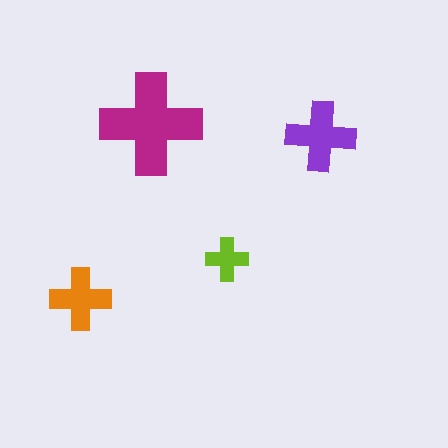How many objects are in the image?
There are 4 objects in the image.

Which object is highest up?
The magenta cross is topmost.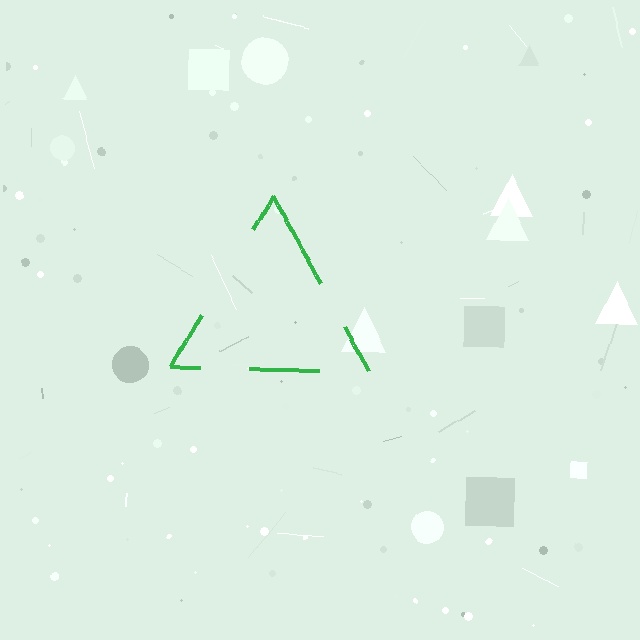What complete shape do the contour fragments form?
The contour fragments form a triangle.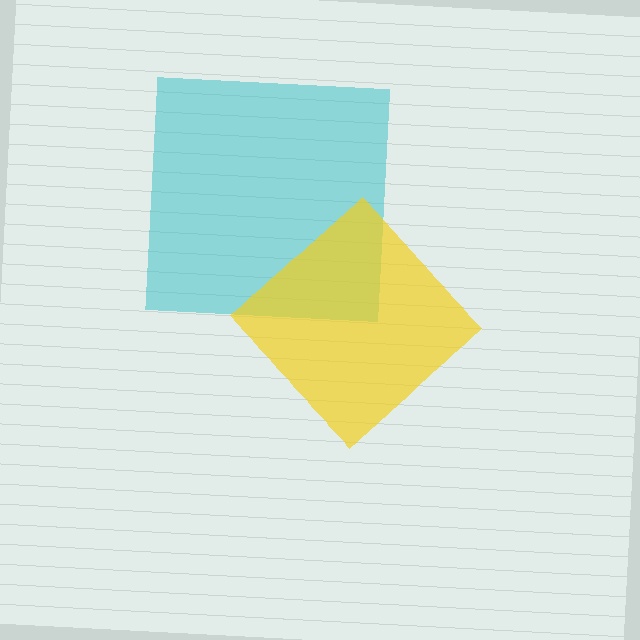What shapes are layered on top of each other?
The layered shapes are: a cyan square, a yellow diamond.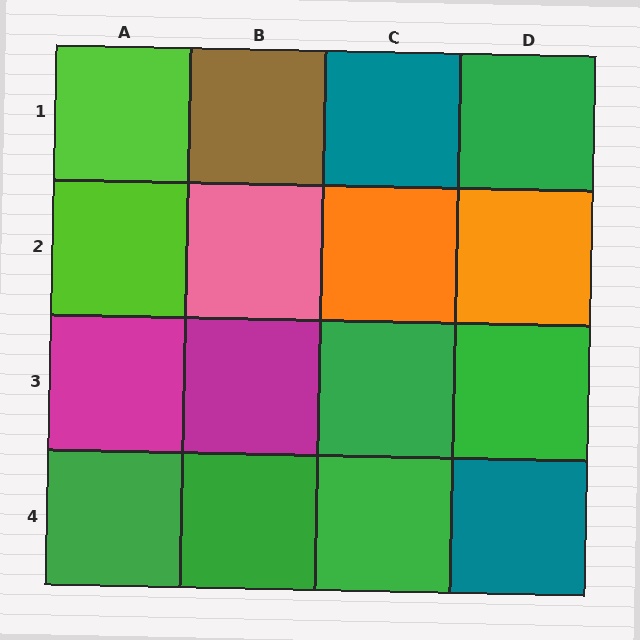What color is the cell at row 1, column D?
Green.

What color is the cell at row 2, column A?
Lime.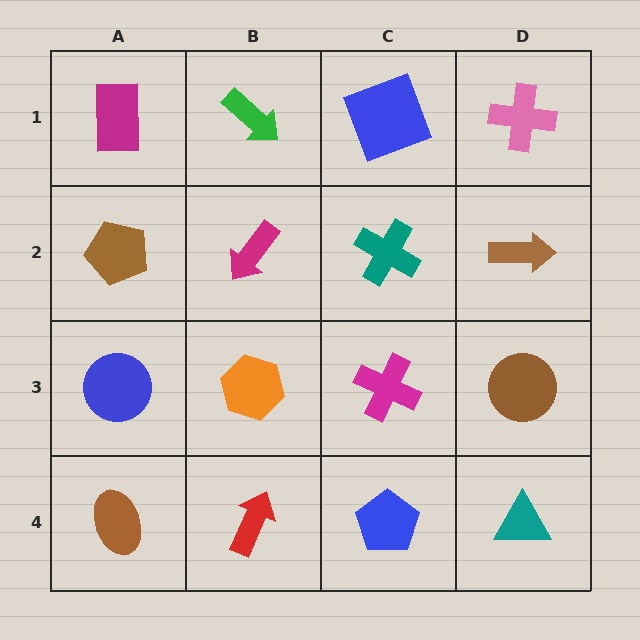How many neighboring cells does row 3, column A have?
3.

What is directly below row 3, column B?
A red arrow.